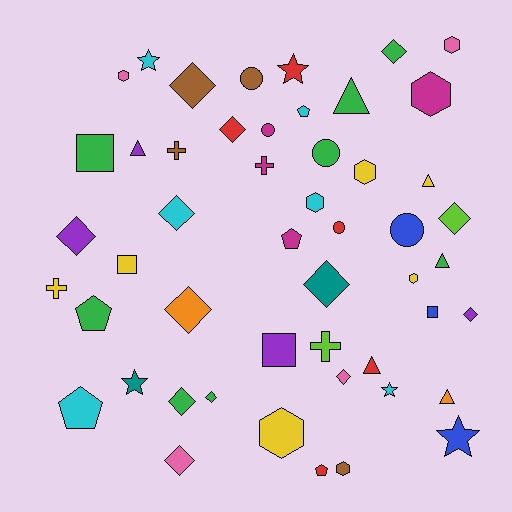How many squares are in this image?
There are 4 squares.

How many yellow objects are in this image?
There are 6 yellow objects.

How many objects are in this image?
There are 50 objects.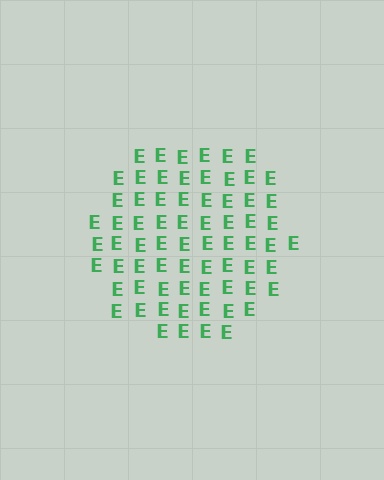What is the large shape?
The large shape is a circle.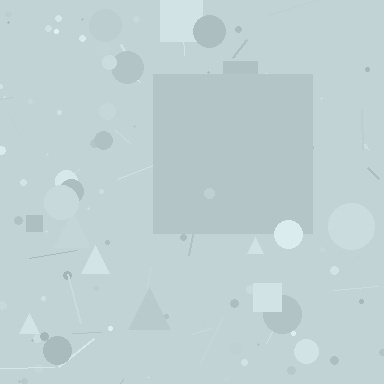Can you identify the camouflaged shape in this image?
The camouflaged shape is a square.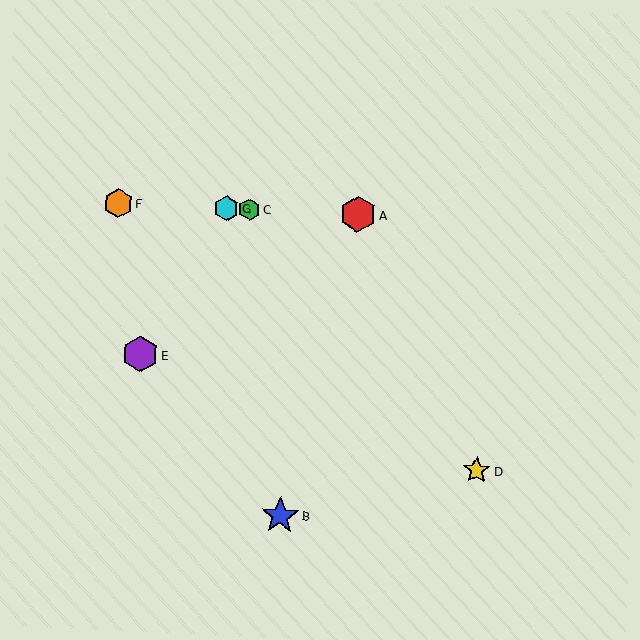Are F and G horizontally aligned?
Yes, both are at y≈203.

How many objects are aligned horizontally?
4 objects (A, C, F, G) are aligned horizontally.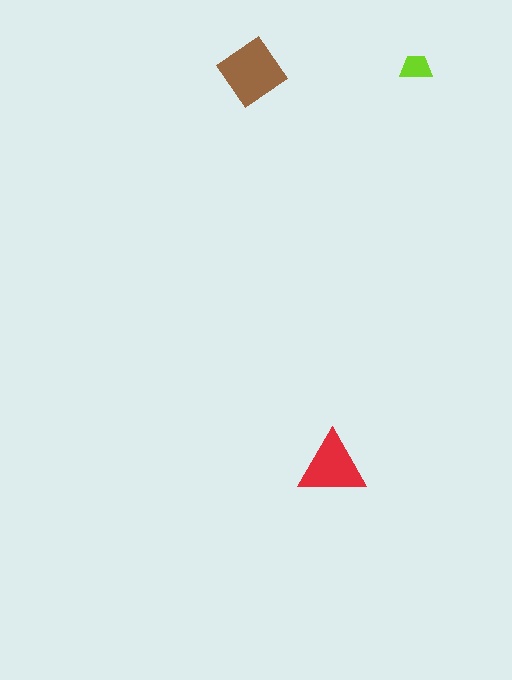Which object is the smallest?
The lime trapezoid.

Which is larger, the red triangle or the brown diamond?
The brown diamond.